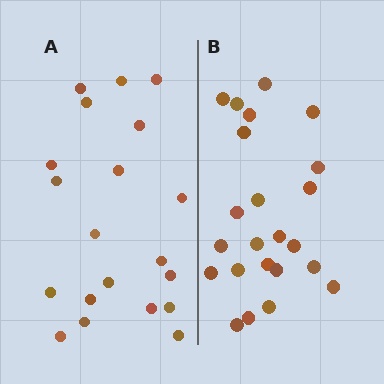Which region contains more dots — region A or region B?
Region B (the right region) has more dots.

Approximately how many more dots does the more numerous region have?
Region B has just a few more — roughly 2 or 3 more dots than region A.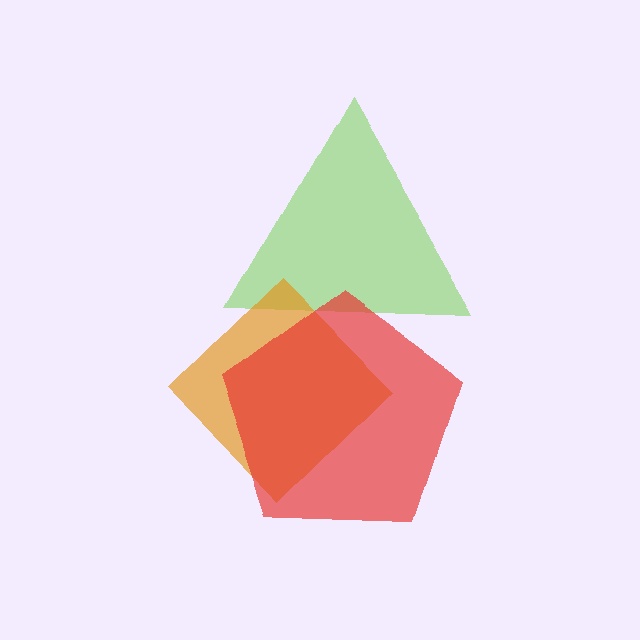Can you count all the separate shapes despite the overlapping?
Yes, there are 3 separate shapes.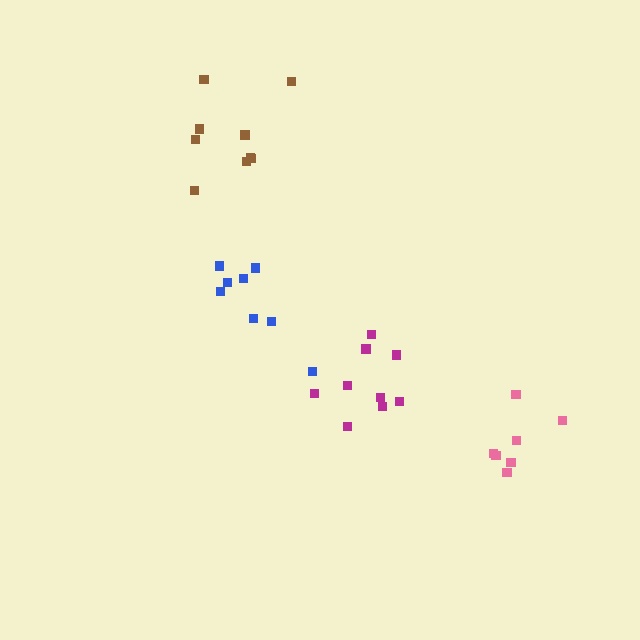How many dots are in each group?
Group 1: 9 dots, Group 2: 9 dots, Group 3: 8 dots, Group 4: 7 dots (33 total).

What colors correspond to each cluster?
The clusters are colored: brown, magenta, blue, pink.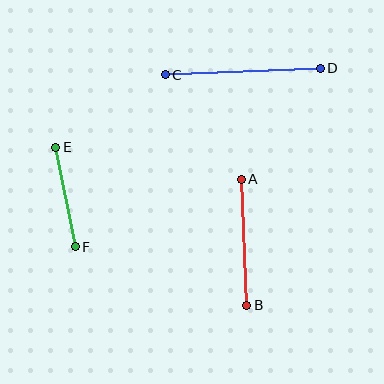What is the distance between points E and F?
The distance is approximately 101 pixels.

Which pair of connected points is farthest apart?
Points C and D are farthest apart.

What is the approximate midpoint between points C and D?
The midpoint is at approximately (243, 71) pixels.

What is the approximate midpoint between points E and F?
The midpoint is at approximately (65, 197) pixels.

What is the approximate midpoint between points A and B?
The midpoint is at approximately (244, 242) pixels.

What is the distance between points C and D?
The distance is approximately 155 pixels.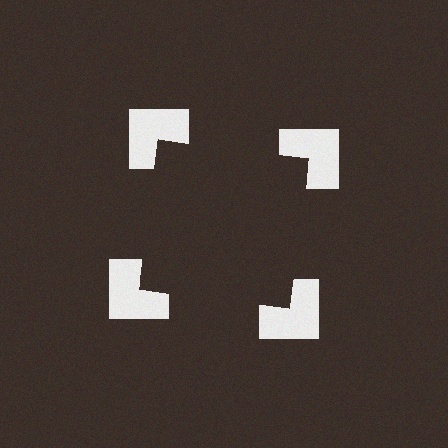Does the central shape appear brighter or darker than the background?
It typically appears slightly darker than the background, even though no actual brightness change is drawn.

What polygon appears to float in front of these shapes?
An illusory square — its edges are inferred from the aligned wedge cuts in the notched squares, not physically drawn.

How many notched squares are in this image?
There are 4 — one at each vertex of the illusory square.